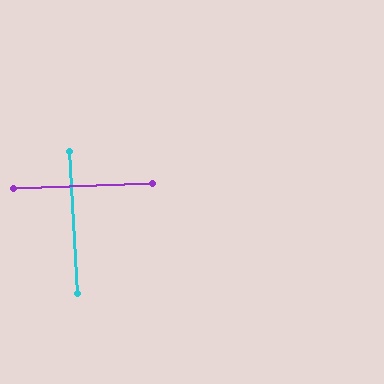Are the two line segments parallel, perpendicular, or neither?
Perpendicular — they meet at approximately 89°.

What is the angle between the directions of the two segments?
Approximately 89 degrees.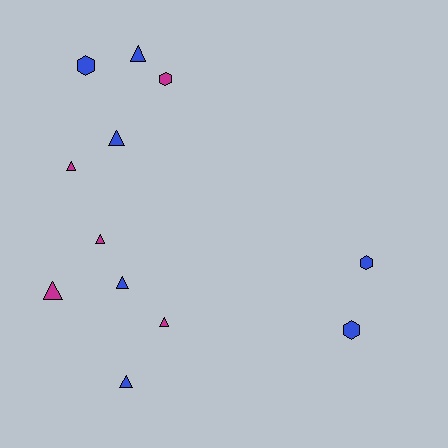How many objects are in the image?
There are 12 objects.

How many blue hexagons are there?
There are 3 blue hexagons.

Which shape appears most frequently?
Triangle, with 8 objects.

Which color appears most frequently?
Blue, with 7 objects.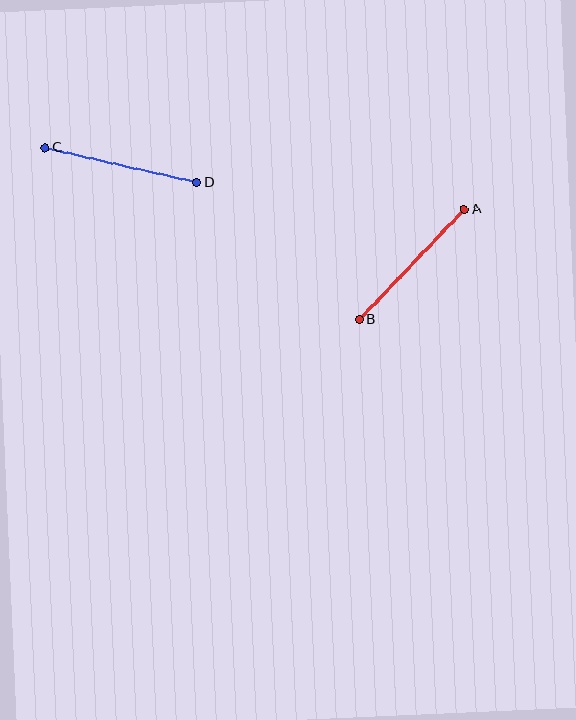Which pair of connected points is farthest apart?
Points C and D are farthest apart.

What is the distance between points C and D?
The distance is approximately 156 pixels.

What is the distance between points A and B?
The distance is approximately 152 pixels.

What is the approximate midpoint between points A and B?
The midpoint is at approximately (412, 265) pixels.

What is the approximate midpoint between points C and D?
The midpoint is at approximately (121, 165) pixels.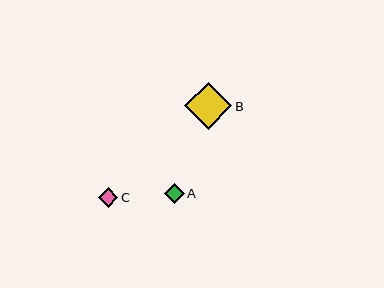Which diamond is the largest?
Diamond B is the largest with a size of approximately 47 pixels.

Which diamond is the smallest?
Diamond C is the smallest with a size of approximately 20 pixels.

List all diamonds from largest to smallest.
From largest to smallest: B, A, C.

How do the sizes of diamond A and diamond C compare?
Diamond A and diamond C are approximately the same size.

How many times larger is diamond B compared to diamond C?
Diamond B is approximately 2.4 times the size of diamond C.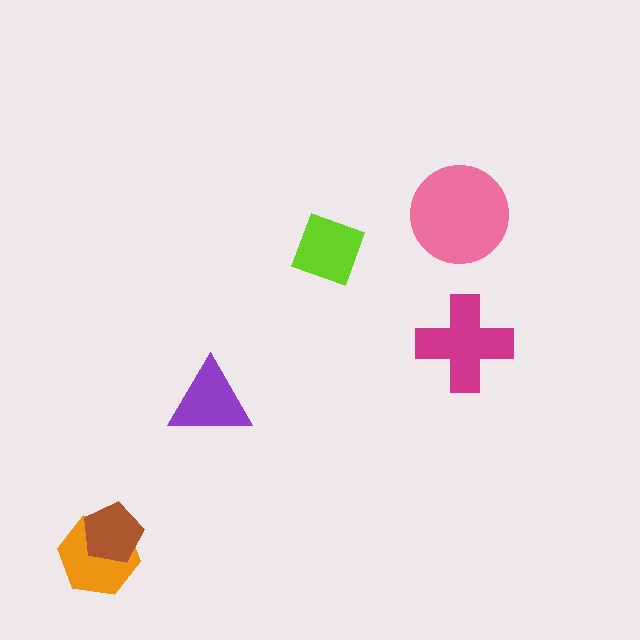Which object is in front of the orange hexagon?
The brown pentagon is in front of the orange hexagon.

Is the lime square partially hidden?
No, no other shape covers it.